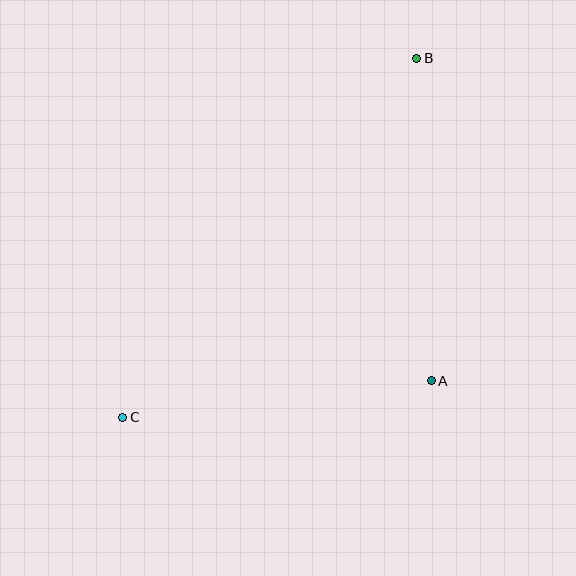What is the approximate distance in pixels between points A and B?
The distance between A and B is approximately 323 pixels.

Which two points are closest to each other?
Points A and C are closest to each other.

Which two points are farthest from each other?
Points B and C are farthest from each other.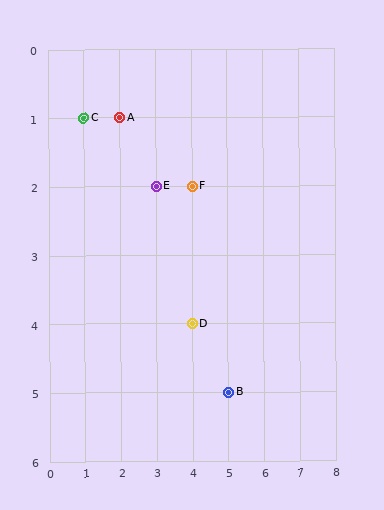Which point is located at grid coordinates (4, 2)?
Point F is at (4, 2).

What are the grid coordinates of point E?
Point E is at grid coordinates (3, 2).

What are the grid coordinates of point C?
Point C is at grid coordinates (1, 1).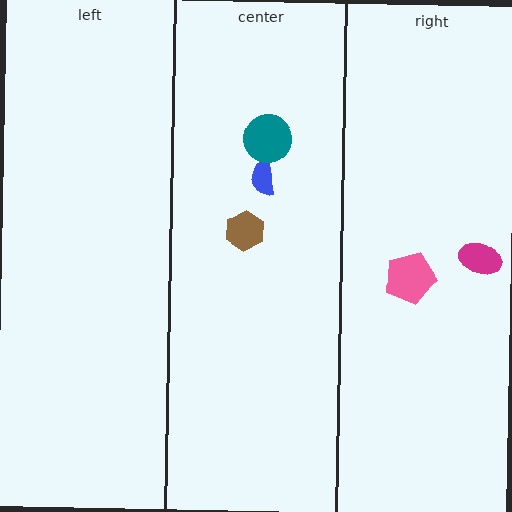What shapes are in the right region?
The magenta ellipse, the pink pentagon.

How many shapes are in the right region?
2.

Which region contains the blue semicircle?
The center region.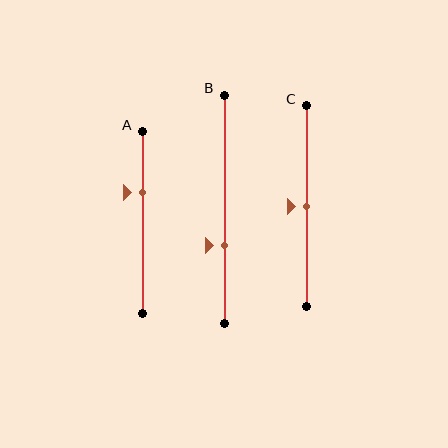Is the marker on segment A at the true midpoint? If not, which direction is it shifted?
No, the marker on segment A is shifted upward by about 17% of the segment length.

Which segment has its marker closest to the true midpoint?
Segment C has its marker closest to the true midpoint.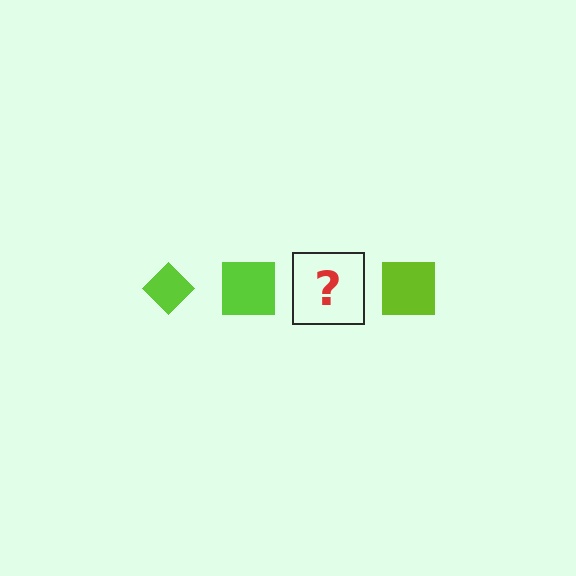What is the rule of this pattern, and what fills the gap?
The rule is that the pattern cycles through diamond, square shapes in lime. The gap should be filled with a lime diamond.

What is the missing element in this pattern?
The missing element is a lime diamond.